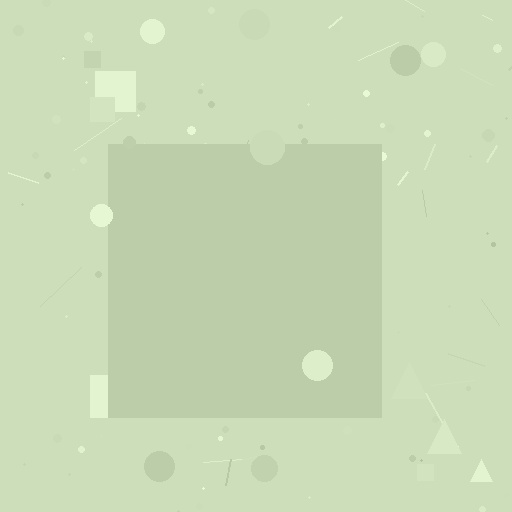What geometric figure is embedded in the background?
A square is embedded in the background.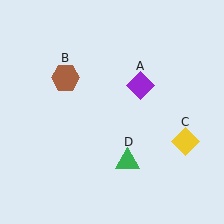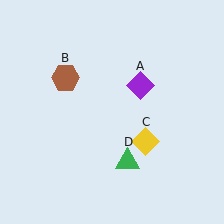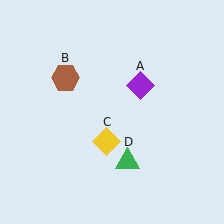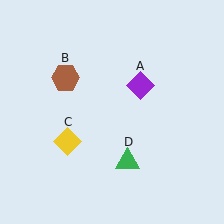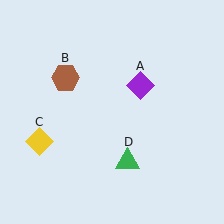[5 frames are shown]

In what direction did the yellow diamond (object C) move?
The yellow diamond (object C) moved left.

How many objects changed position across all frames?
1 object changed position: yellow diamond (object C).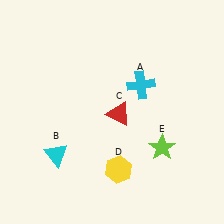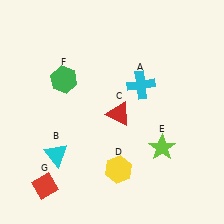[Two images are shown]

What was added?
A green hexagon (F), a red diamond (G) were added in Image 2.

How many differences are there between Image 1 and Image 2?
There are 2 differences between the two images.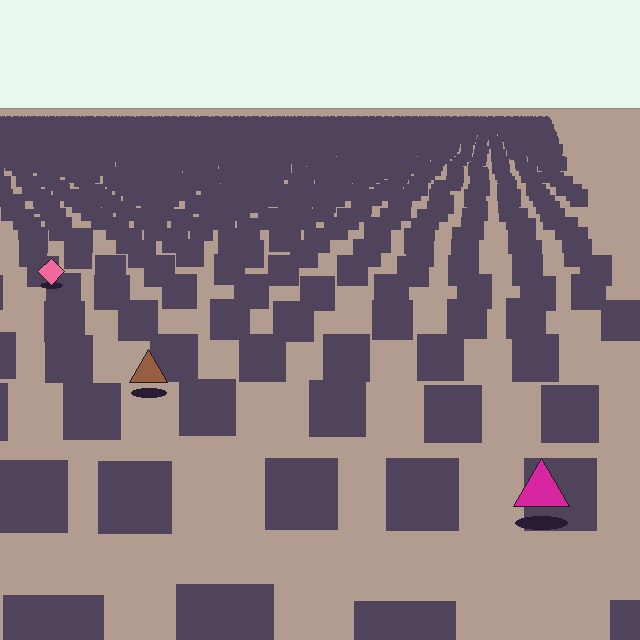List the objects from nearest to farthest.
From nearest to farthest: the magenta triangle, the brown triangle, the pink diamond.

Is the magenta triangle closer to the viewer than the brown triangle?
Yes. The magenta triangle is closer — you can tell from the texture gradient: the ground texture is coarser near it.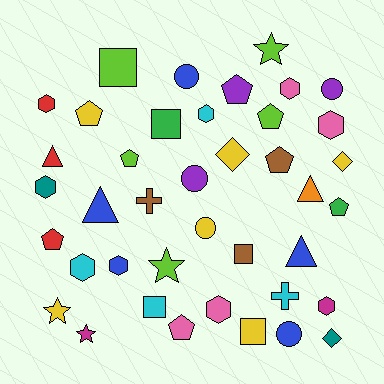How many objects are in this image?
There are 40 objects.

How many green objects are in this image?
There are 2 green objects.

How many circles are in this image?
There are 5 circles.